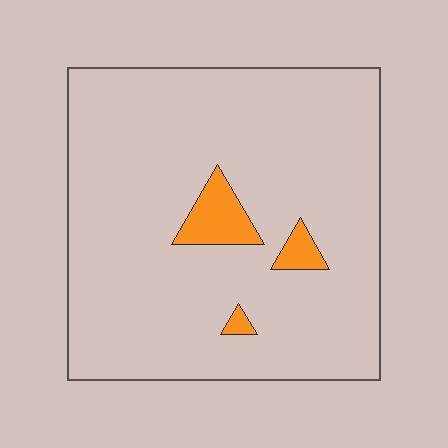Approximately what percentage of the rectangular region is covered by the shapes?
Approximately 5%.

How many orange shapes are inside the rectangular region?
3.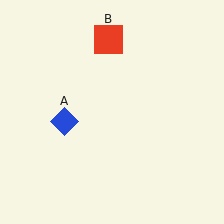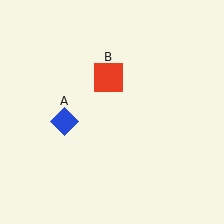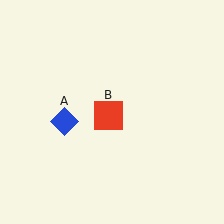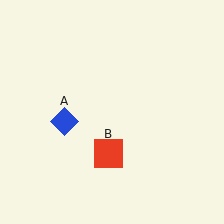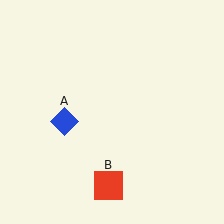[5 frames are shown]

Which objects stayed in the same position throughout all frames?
Blue diamond (object A) remained stationary.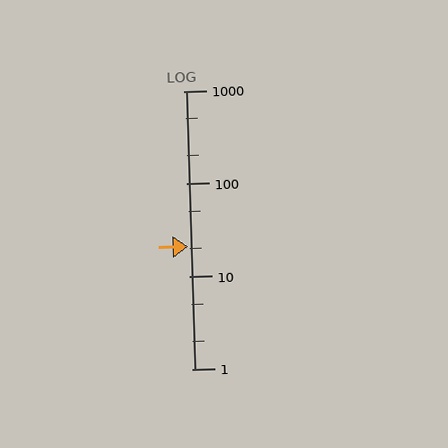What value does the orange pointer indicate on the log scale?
The pointer indicates approximately 21.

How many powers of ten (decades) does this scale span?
The scale spans 3 decades, from 1 to 1000.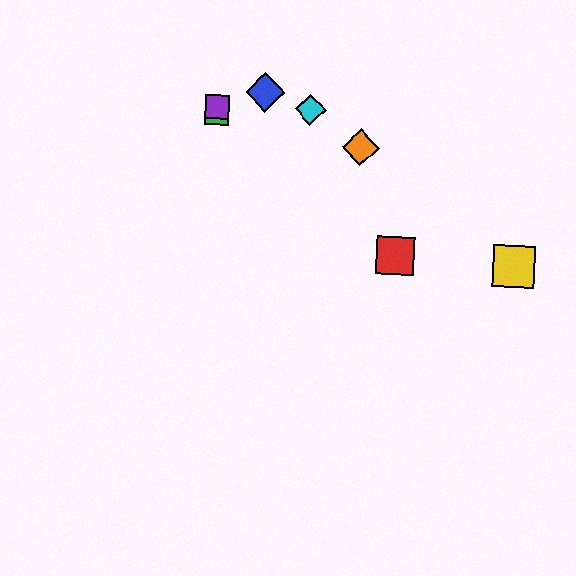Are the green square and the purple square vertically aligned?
Yes, both are at x≈217.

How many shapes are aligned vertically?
2 shapes (the green square, the purple square) are aligned vertically.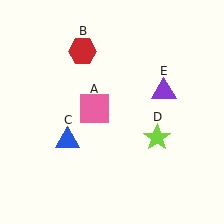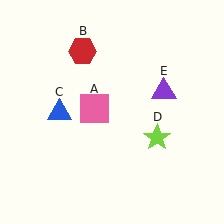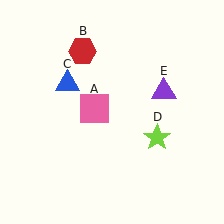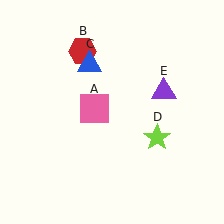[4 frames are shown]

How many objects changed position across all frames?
1 object changed position: blue triangle (object C).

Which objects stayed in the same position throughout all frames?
Pink square (object A) and red hexagon (object B) and lime star (object D) and purple triangle (object E) remained stationary.